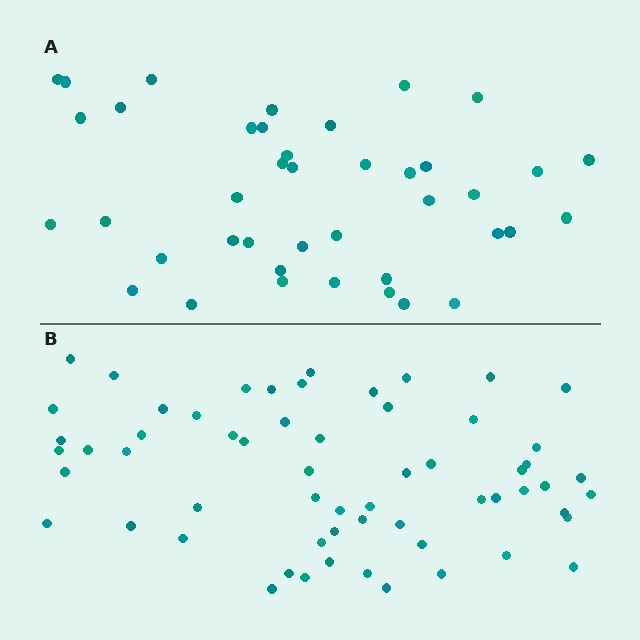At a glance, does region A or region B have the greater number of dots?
Region B (the bottom region) has more dots.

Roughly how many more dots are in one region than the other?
Region B has approximately 20 more dots than region A.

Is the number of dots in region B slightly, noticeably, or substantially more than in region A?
Region B has substantially more. The ratio is roughly 1.5 to 1.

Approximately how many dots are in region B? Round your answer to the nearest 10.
About 60 dots.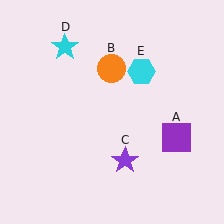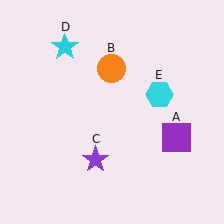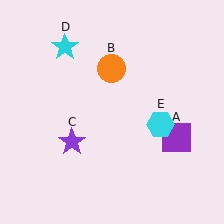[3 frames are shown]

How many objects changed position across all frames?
2 objects changed position: purple star (object C), cyan hexagon (object E).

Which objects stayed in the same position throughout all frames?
Purple square (object A) and orange circle (object B) and cyan star (object D) remained stationary.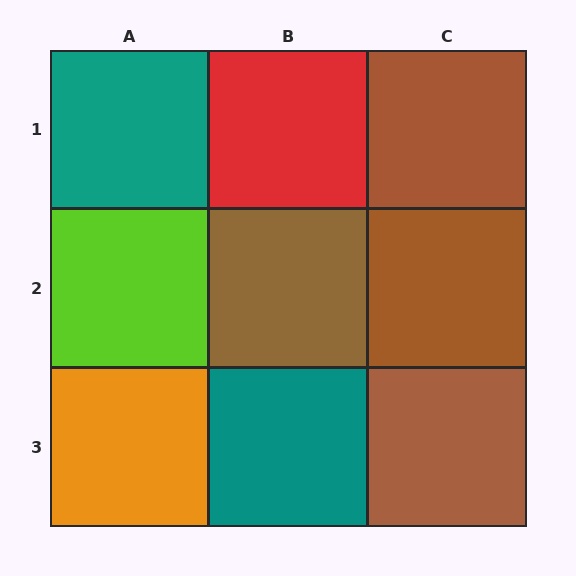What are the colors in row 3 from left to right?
Orange, teal, brown.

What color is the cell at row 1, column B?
Red.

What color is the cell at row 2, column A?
Lime.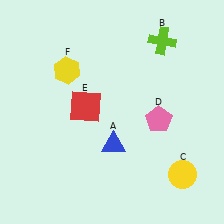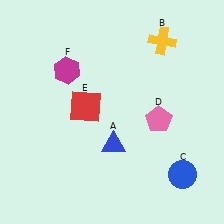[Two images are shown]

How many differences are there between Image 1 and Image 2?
There are 3 differences between the two images.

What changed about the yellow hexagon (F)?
In Image 1, F is yellow. In Image 2, it changed to magenta.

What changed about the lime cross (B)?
In Image 1, B is lime. In Image 2, it changed to yellow.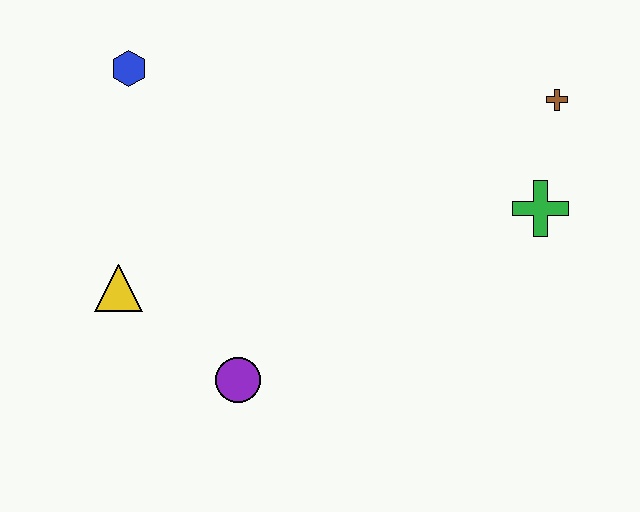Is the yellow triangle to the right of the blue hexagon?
No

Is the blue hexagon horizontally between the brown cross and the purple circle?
No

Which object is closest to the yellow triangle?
The purple circle is closest to the yellow triangle.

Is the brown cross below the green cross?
No